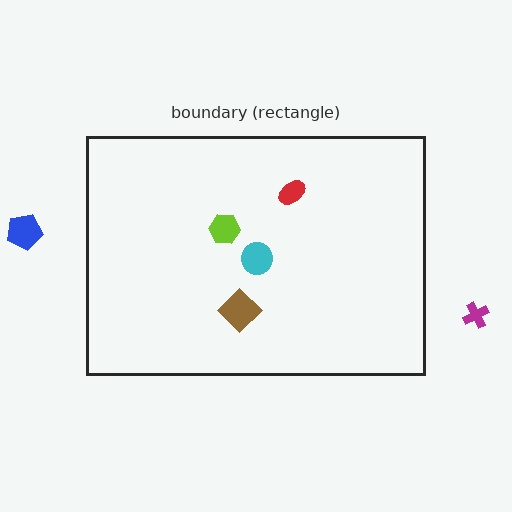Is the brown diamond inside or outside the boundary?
Inside.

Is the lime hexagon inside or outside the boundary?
Inside.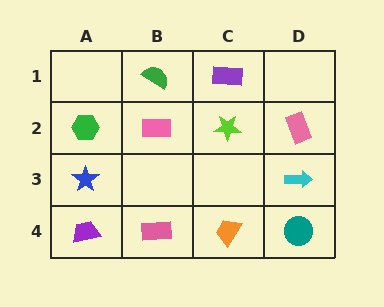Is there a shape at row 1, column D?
No, that cell is empty.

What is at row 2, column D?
A pink rectangle.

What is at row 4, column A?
A purple trapezoid.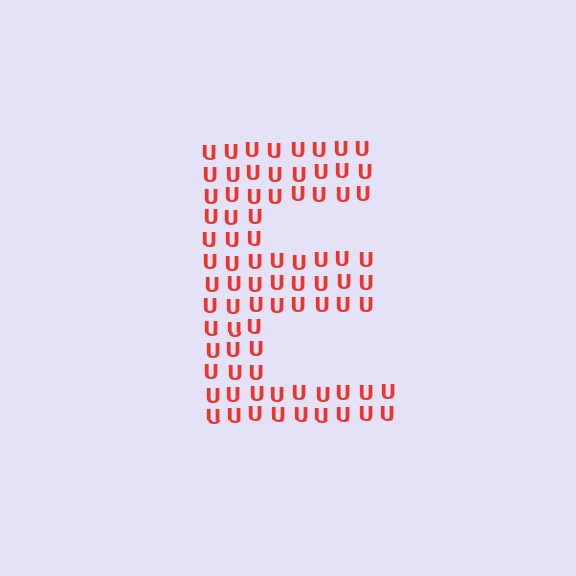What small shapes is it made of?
It is made of small letter U's.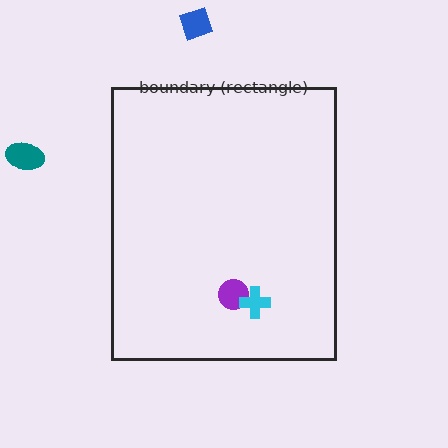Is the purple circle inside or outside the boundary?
Inside.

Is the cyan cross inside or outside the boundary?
Inside.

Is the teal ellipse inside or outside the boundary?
Outside.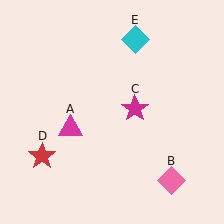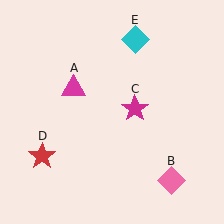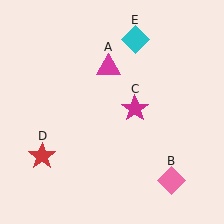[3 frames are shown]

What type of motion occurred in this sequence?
The magenta triangle (object A) rotated clockwise around the center of the scene.